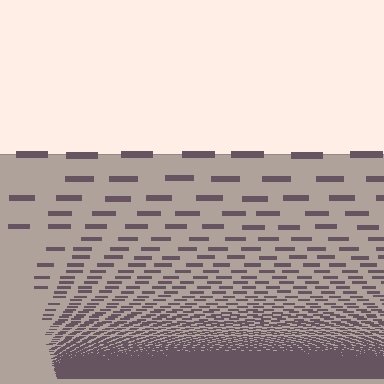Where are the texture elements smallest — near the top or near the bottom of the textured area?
Near the bottom.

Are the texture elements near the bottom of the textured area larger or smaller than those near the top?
Smaller. The gradient is inverted — elements near the bottom are smaller and denser.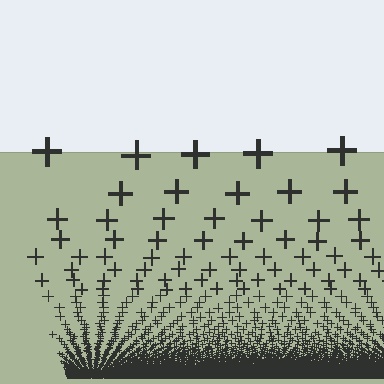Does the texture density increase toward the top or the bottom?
Density increases toward the bottom.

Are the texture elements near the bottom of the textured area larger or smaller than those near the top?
Smaller. The gradient is inverted — elements near the bottom are smaller and denser.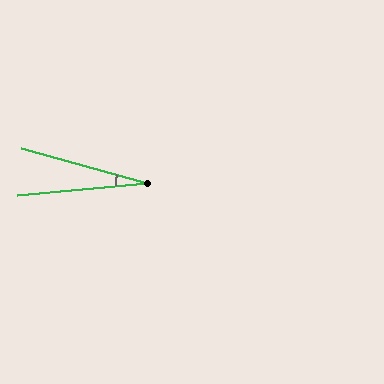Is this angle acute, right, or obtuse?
It is acute.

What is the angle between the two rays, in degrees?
Approximately 21 degrees.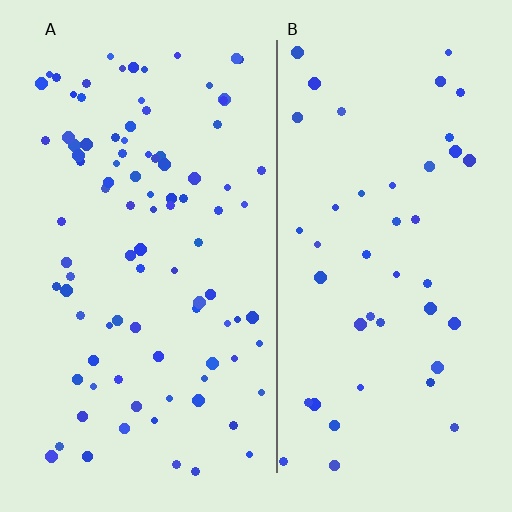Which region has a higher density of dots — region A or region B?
A (the left).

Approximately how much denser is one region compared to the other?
Approximately 2.1× — region A over region B.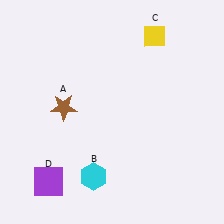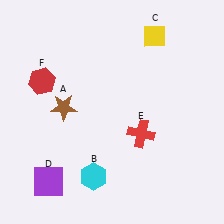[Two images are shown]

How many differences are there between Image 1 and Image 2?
There are 2 differences between the two images.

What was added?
A red cross (E), a red hexagon (F) were added in Image 2.